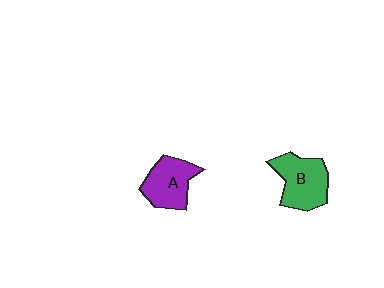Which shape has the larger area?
Shape B (green).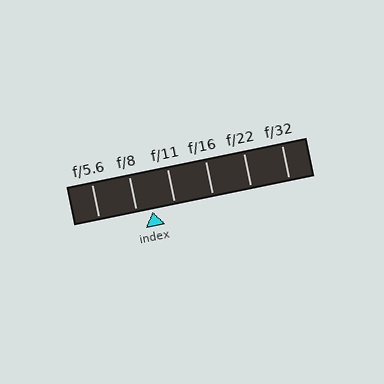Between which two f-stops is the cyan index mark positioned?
The index mark is between f/8 and f/11.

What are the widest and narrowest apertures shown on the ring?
The widest aperture shown is f/5.6 and the narrowest is f/32.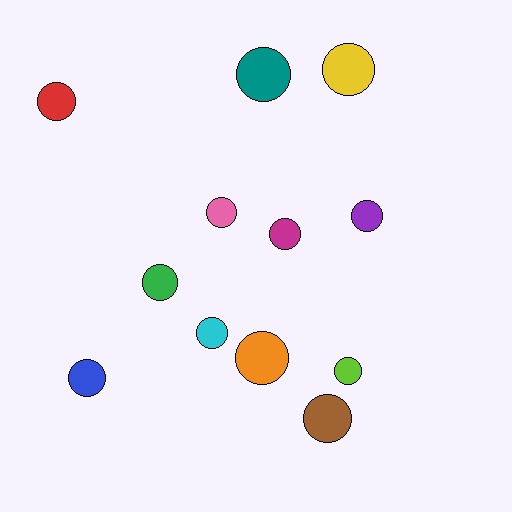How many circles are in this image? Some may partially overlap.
There are 12 circles.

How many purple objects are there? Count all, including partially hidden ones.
There is 1 purple object.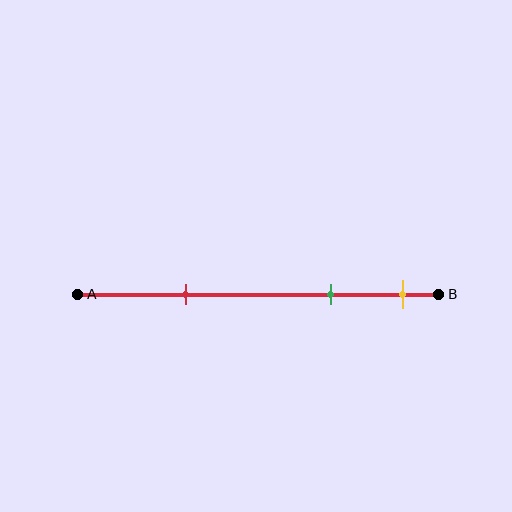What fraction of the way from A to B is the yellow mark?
The yellow mark is approximately 90% (0.9) of the way from A to B.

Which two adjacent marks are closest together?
The green and yellow marks are the closest adjacent pair.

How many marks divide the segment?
There are 3 marks dividing the segment.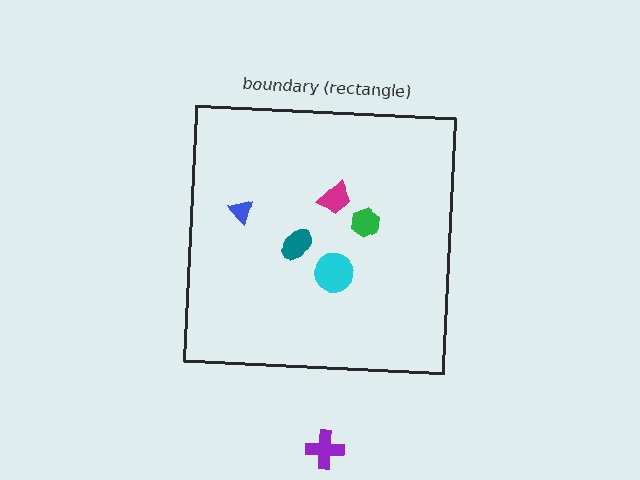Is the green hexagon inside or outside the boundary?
Inside.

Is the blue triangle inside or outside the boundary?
Inside.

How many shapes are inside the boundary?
5 inside, 1 outside.